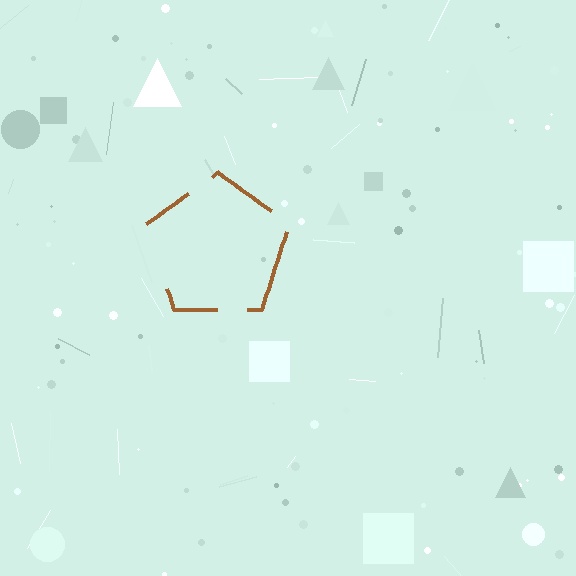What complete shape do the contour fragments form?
The contour fragments form a pentagon.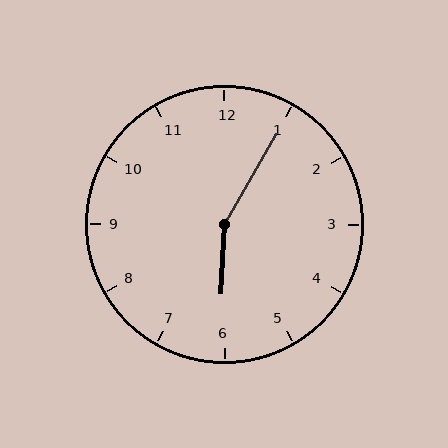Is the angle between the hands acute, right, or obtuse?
It is obtuse.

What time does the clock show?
6:05.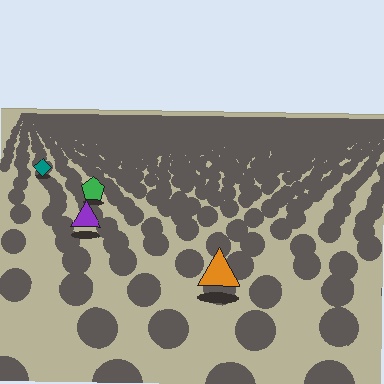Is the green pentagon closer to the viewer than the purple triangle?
No. The purple triangle is closer — you can tell from the texture gradient: the ground texture is coarser near it.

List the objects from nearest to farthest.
From nearest to farthest: the orange triangle, the purple triangle, the green pentagon, the teal diamond.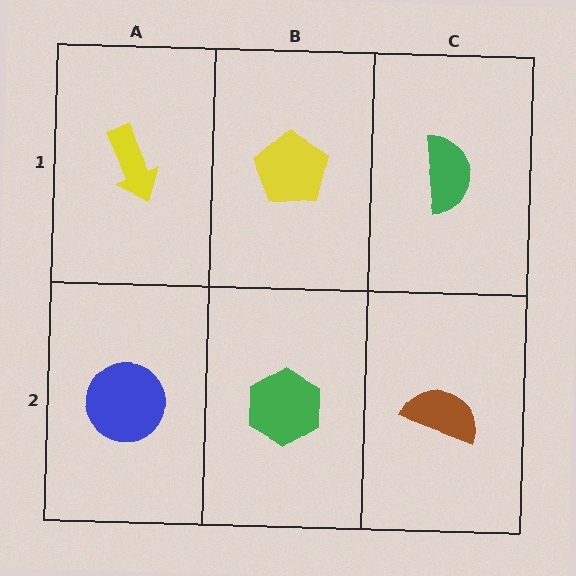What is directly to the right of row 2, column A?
A green hexagon.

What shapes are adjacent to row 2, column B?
A yellow pentagon (row 1, column B), a blue circle (row 2, column A), a brown semicircle (row 2, column C).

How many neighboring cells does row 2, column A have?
2.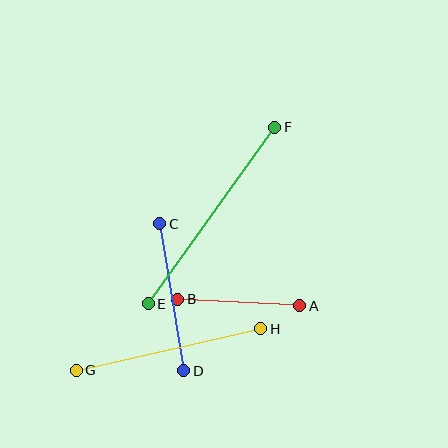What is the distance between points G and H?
The distance is approximately 189 pixels.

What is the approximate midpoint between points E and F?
The midpoint is at approximately (211, 215) pixels.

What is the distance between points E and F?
The distance is approximately 217 pixels.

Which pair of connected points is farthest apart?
Points E and F are farthest apart.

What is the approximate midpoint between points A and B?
The midpoint is at approximately (239, 303) pixels.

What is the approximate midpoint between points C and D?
The midpoint is at approximately (172, 297) pixels.